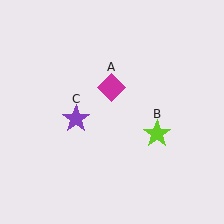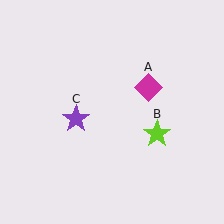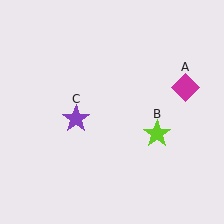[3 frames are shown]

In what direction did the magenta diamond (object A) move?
The magenta diamond (object A) moved right.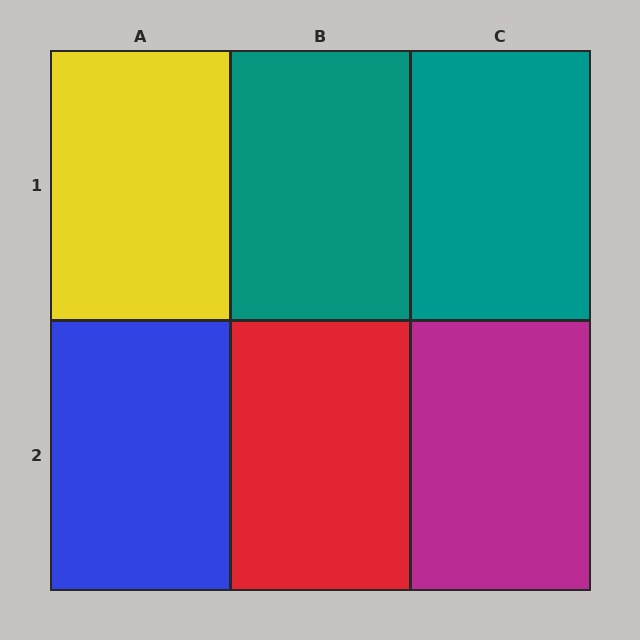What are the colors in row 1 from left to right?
Yellow, teal, teal.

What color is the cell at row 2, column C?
Magenta.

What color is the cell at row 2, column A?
Blue.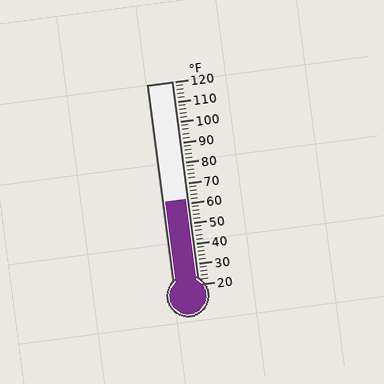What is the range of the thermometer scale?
The thermometer scale ranges from 20°F to 120°F.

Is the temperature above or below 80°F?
The temperature is below 80°F.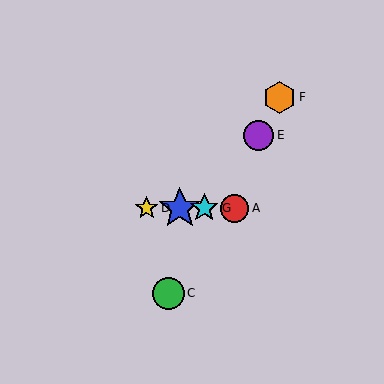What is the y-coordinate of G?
Object G is at y≈208.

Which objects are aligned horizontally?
Objects A, B, D, G are aligned horizontally.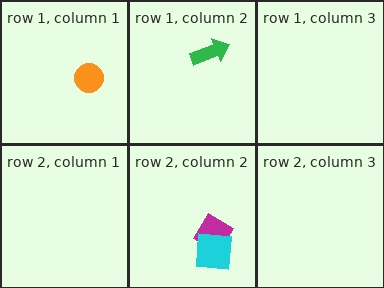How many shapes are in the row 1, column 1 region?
1.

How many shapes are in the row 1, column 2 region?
1.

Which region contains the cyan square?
The row 2, column 2 region.